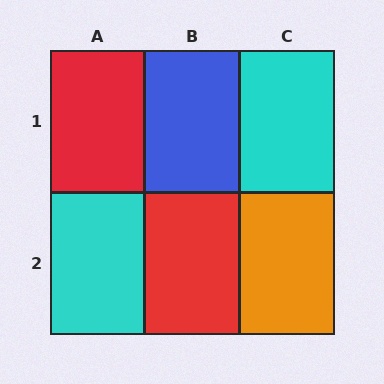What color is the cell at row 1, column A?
Red.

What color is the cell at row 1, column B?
Blue.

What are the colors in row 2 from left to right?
Cyan, red, orange.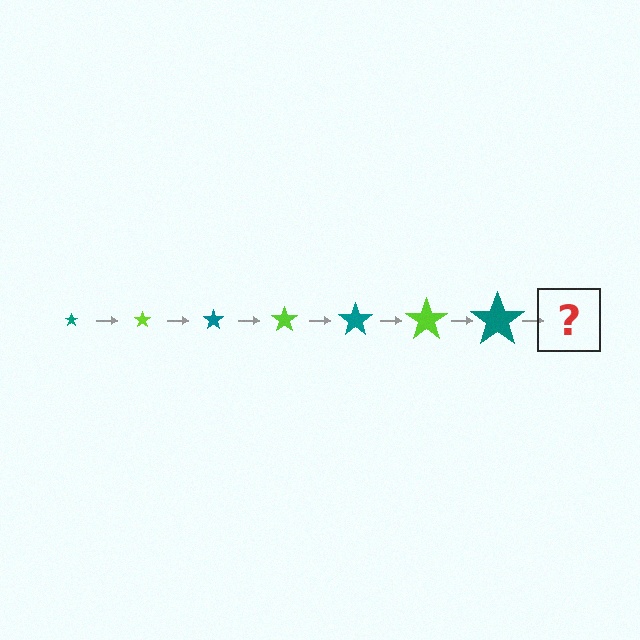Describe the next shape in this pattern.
It should be a lime star, larger than the previous one.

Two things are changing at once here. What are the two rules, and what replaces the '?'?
The two rules are that the star grows larger each step and the color cycles through teal and lime. The '?' should be a lime star, larger than the previous one.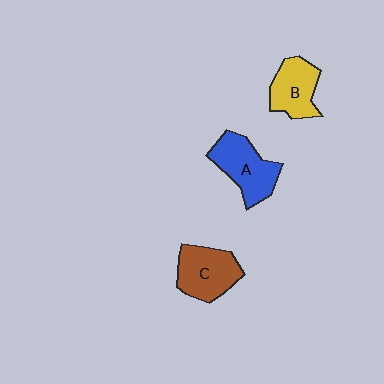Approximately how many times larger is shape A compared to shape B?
Approximately 1.2 times.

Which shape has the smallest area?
Shape B (yellow).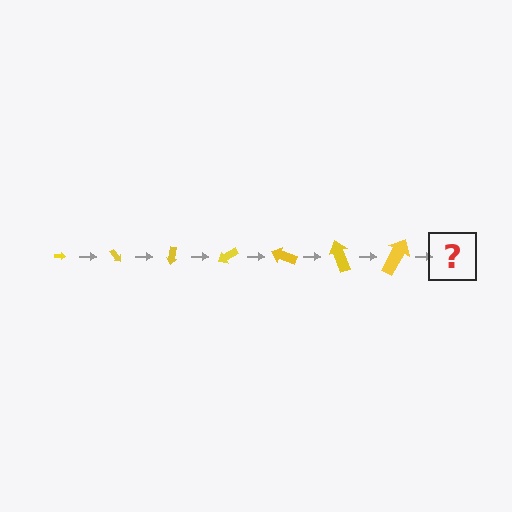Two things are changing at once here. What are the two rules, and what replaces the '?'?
The two rules are that the arrow grows larger each step and it rotates 50 degrees each step. The '?' should be an arrow, larger than the previous one and rotated 350 degrees from the start.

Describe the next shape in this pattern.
It should be an arrow, larger than the previous one and rotated 350 degrees from the start.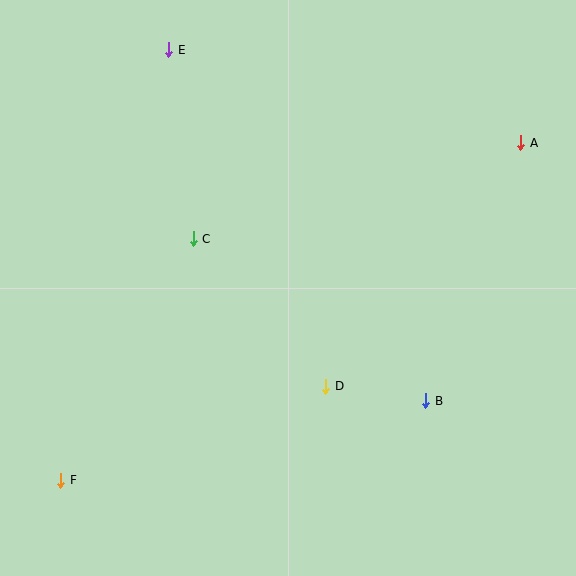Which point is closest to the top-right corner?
Point A is closest to the top-right corner.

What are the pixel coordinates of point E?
Point E is at (169, 50).